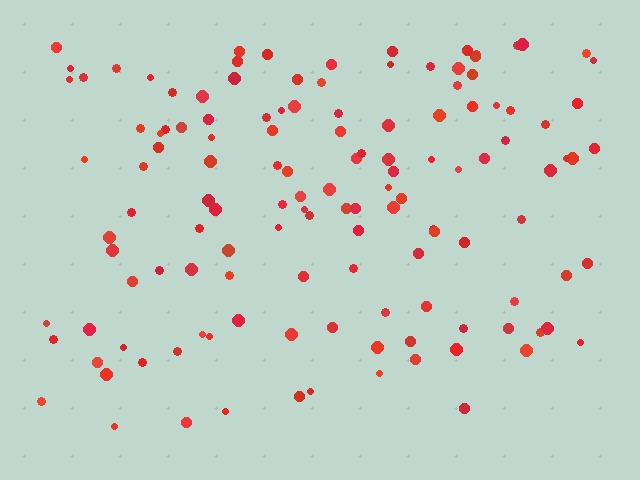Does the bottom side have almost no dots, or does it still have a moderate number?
Still a moderate number, just noticeably fewer than the top.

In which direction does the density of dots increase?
From bottom to top, with the top side densest.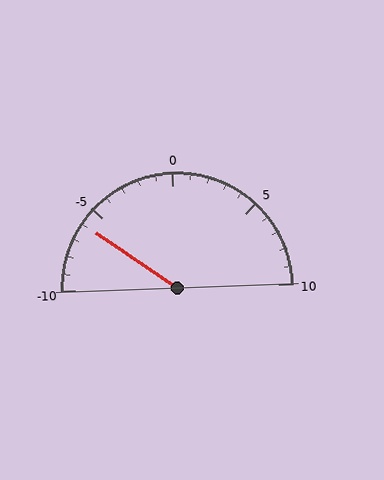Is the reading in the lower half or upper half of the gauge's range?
The reading is in the lower half of the range (-10 to 10).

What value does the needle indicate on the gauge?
The needle indicates approximately -6.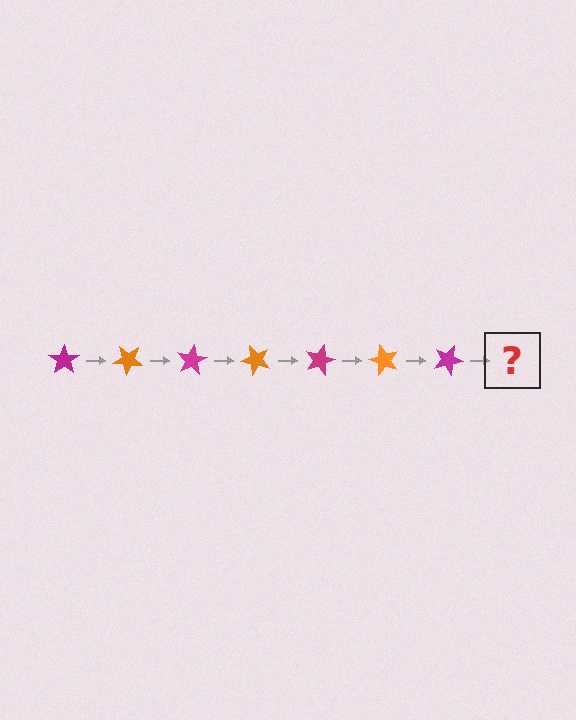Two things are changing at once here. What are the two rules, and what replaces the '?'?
The two rules are that it rotates 40 degrees each step and the color cycles through magenta and orange. The '?' should be an orange star, rotated 280 degrees from the start.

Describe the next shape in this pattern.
It should be an orange star, rotated 280 degrees from the start.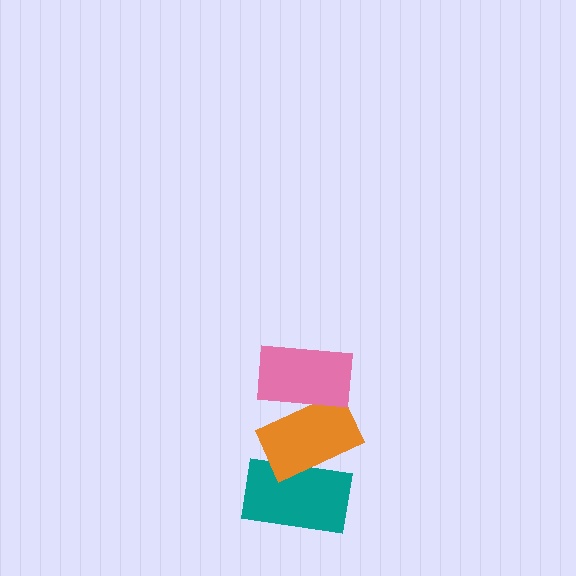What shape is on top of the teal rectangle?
The orange rectangle is on top of the teal rectangle.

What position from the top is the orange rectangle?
The orange rectangle is 2nd from the top.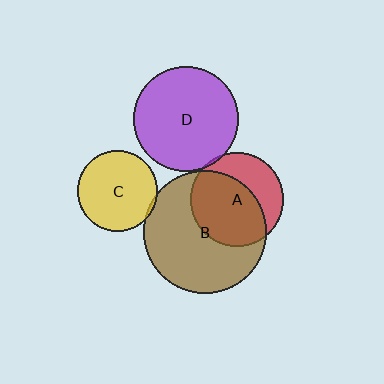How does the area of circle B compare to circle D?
Approximately 1.4 times.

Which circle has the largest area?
Circle B (brown).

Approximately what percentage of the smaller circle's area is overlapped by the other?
Approximately 5%.